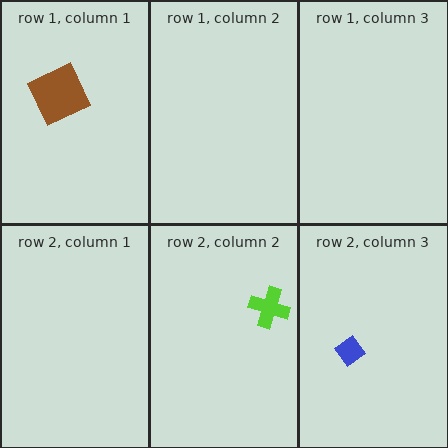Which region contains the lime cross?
The row 2, column 2 region.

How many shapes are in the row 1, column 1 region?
1.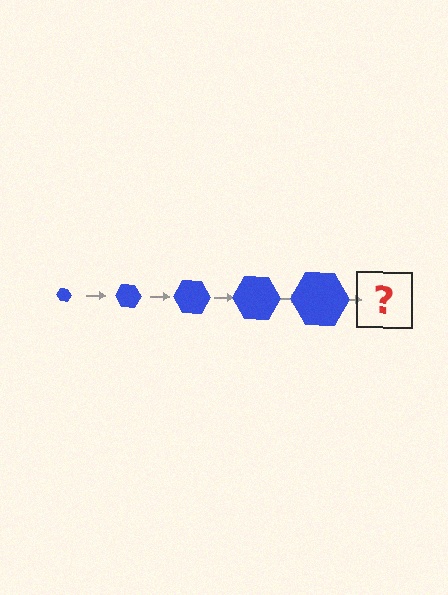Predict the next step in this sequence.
The next step is a blue hexagon, larger than the previous one.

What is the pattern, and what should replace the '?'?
The pattern is that the hexagon gets progressively larger each step. The '?' should be a blue hexagon, larger than the previous one.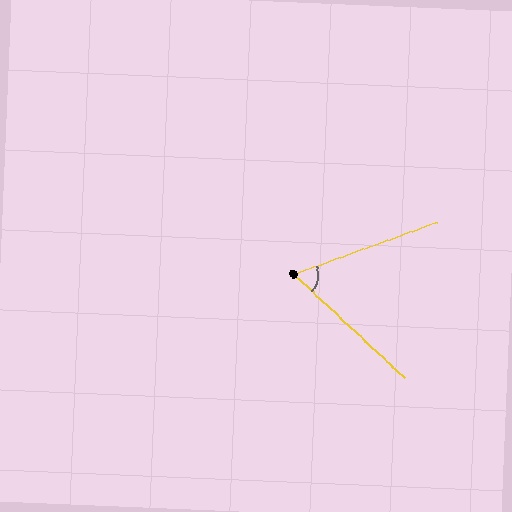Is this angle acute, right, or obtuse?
It is acute.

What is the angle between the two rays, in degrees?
Approximately 63 degrees.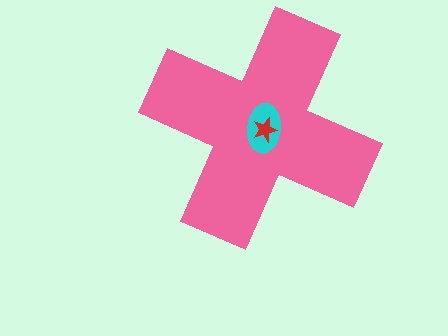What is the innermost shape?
The red star.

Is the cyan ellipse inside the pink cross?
Yes.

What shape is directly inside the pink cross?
The cyan ellipse.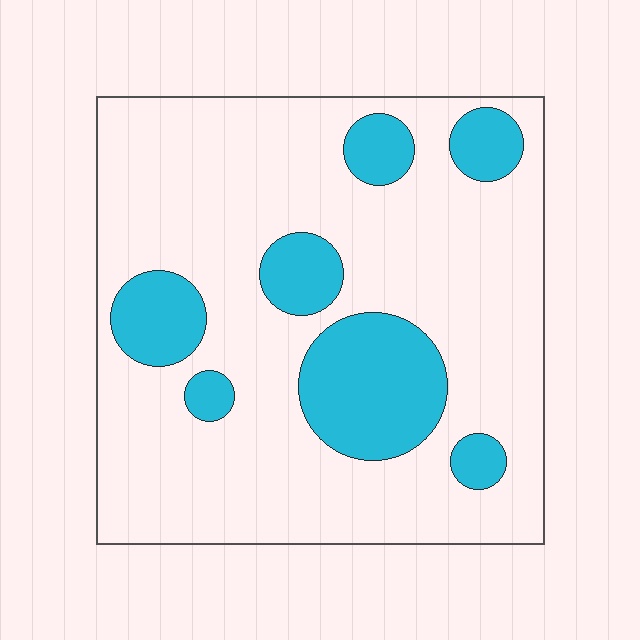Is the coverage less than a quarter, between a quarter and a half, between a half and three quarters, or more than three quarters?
Less than a quarter.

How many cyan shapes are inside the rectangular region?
7.